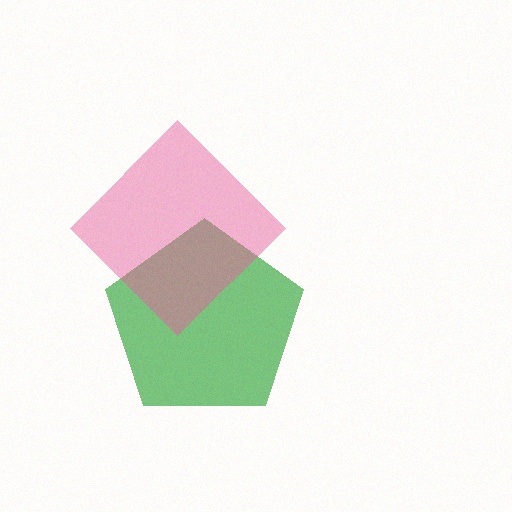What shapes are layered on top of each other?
The layered shapes are: a green pentagon, a pink diamond.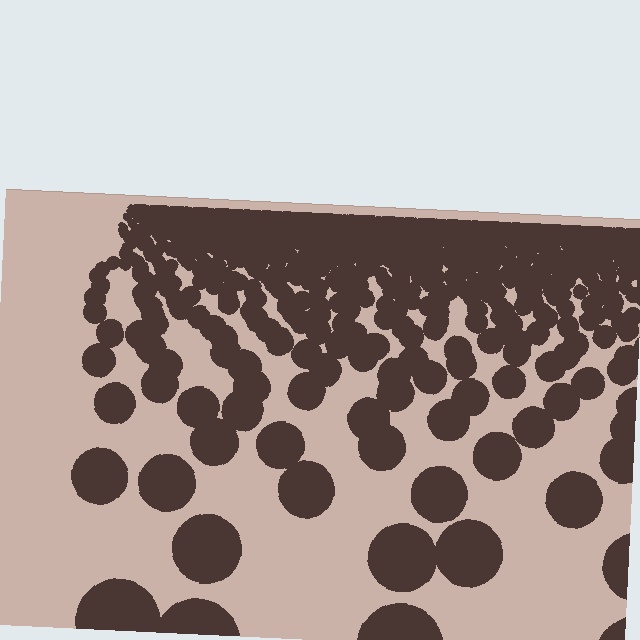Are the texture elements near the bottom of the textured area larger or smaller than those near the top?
Larger. Near the bottom, elements are closer to the viewer and appear at a bigger on-screen size.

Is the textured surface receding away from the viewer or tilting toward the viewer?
The surface is receding away from the viewer. Texture elements get smaller and denser toward the top.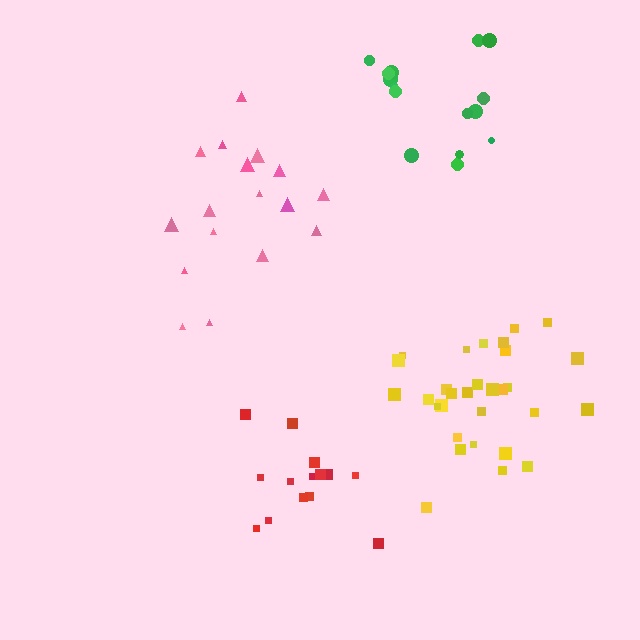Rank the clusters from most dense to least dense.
yellow, red, green, pink.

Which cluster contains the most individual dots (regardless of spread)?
Yellow (30).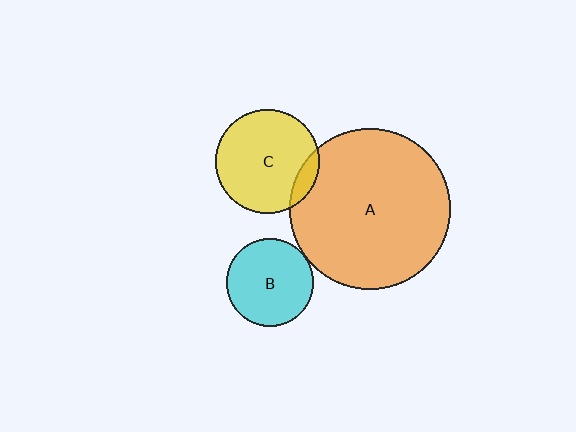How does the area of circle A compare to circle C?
Approximately 2.4 times.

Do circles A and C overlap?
Yes.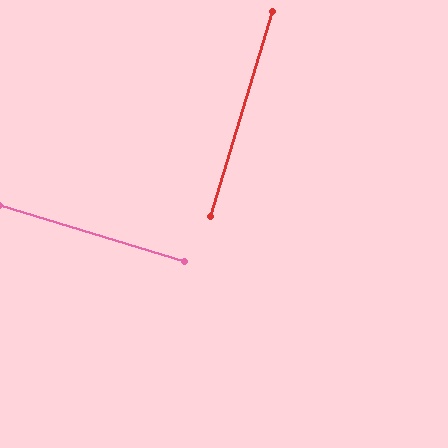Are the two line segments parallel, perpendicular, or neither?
Perpendicular — they meet at approximately 90°.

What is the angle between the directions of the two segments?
Approximately 90 degrees.